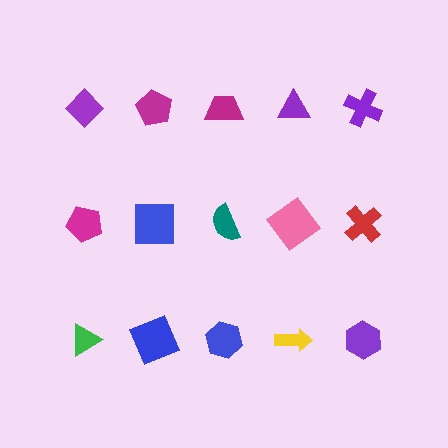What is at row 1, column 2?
A magenta pentagon.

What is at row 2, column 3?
A teal semicircle.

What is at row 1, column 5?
A purple cross.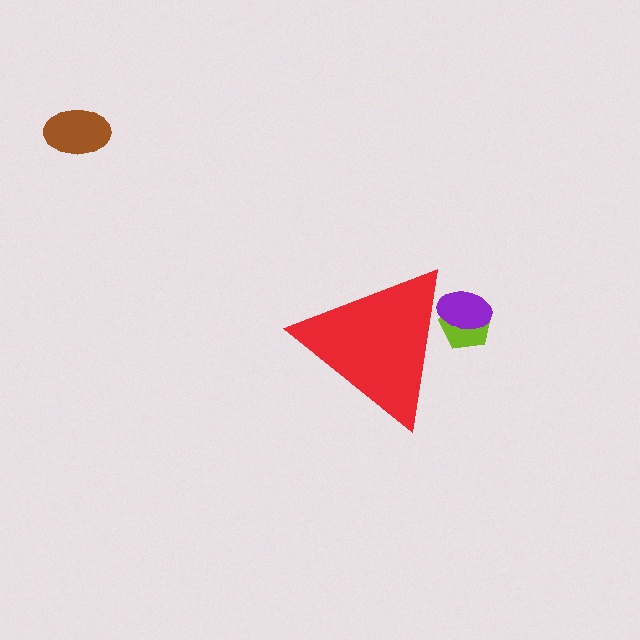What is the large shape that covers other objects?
A red triangle.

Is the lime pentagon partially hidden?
Yes, the lime pentagon is partially hidden behind the red triangle.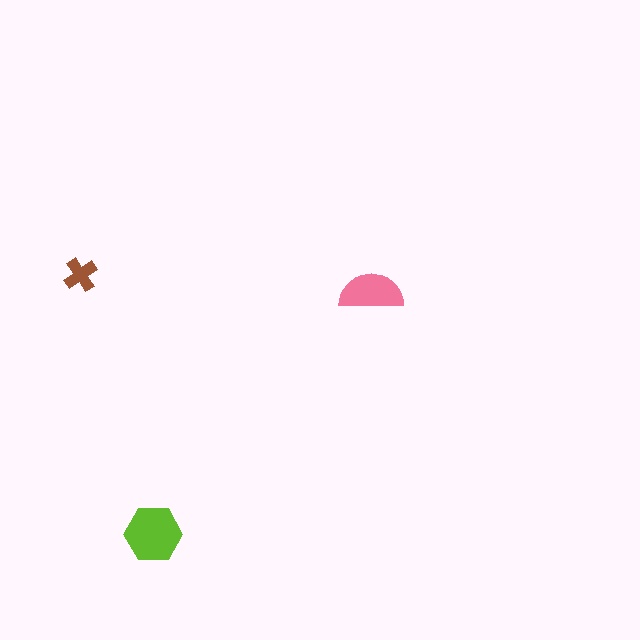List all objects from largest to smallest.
The lime hexagon, the pink semicircle, the brown cross.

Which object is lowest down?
The lime hexagon is bottommost.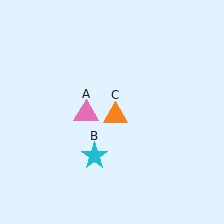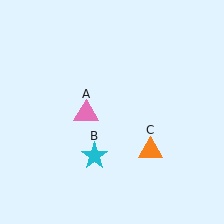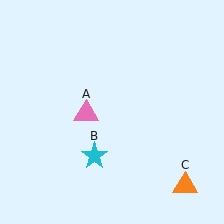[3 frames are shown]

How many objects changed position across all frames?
1 object changed position: orange triangle (object C).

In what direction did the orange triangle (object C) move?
The orange triangle (object C) moved down and to the right.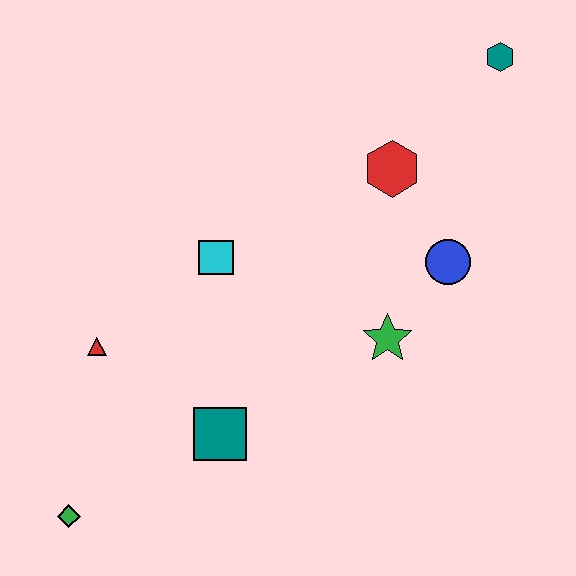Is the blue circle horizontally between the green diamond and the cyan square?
No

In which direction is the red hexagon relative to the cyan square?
The red hexagon is to the right of the cyan square.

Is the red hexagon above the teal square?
Yes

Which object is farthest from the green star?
The green diamond is farthest from the green star.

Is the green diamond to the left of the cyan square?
Yes